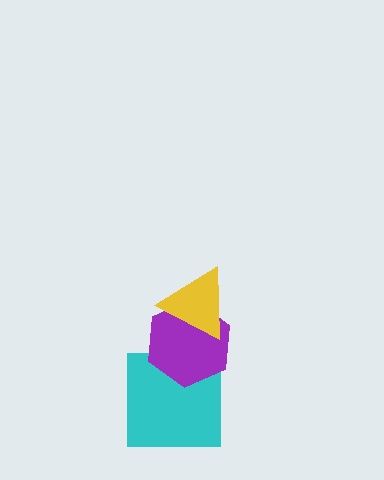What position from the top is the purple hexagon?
The purple hexagon is 2nd from the top.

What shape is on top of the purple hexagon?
The yellow triangle is on top of the purple hexagon.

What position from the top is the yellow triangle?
The yellow triangle is 1st from the top.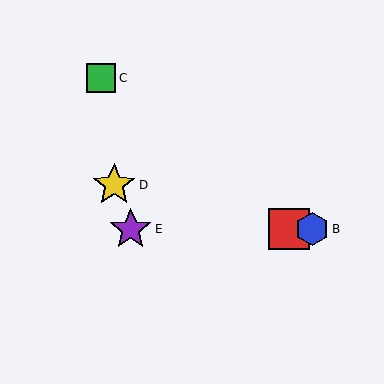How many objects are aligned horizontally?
3 objects (A, B, E) are aligned horizontally.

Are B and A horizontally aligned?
Yes, both are at y≈229.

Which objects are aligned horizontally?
Objects A, B, E are aligned horizontally.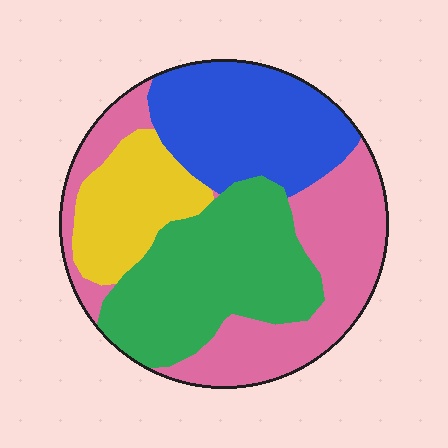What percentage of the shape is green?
Green covers around 30% of the shape.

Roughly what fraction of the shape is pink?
Pink covers about 30% of the shape.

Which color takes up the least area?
Yellow, at roughly 15%.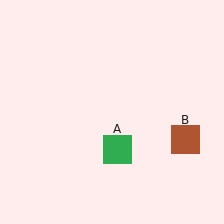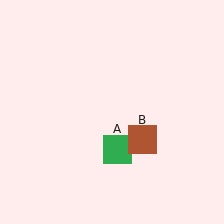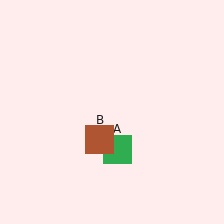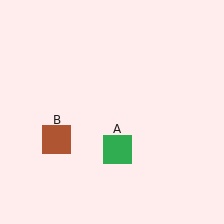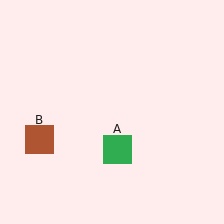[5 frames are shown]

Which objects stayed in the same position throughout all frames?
Green square (object A) remained stationary.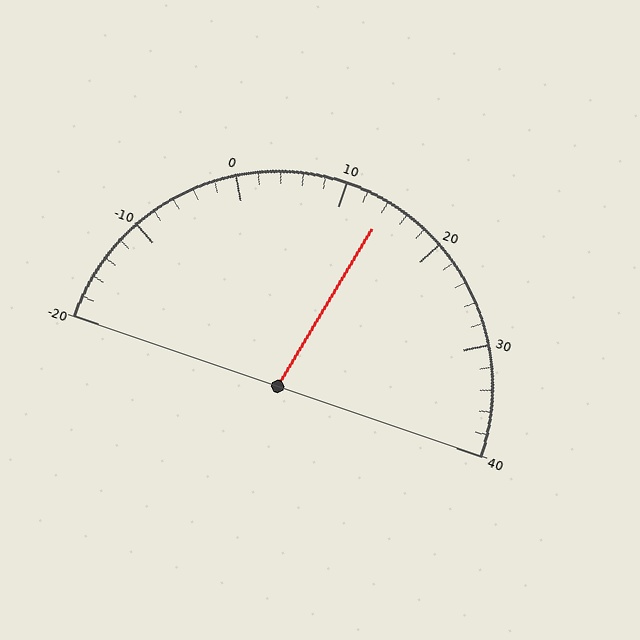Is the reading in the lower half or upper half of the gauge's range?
The reading is in the upper half of the range (-20 to 40).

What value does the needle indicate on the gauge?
The needle indicates approximately 14.